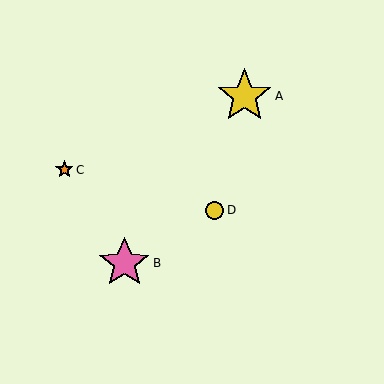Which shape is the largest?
The yellow star (labeled A) is the largest.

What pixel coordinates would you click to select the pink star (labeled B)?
Click at (124, 263) to select the pink star B.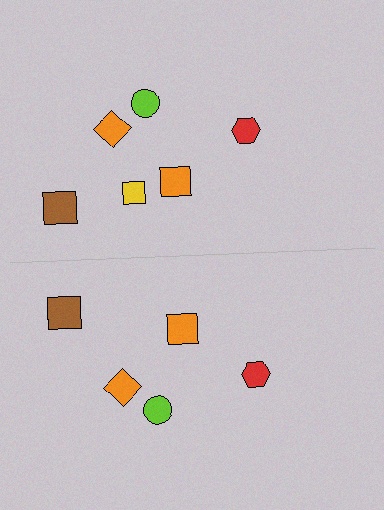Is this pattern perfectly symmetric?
No, the pattern is not perfectly symmetric. A yellow square is missing from the bottom side.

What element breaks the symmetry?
A yellow square is missing from the bottom side.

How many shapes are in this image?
There are 11 shapes in this image.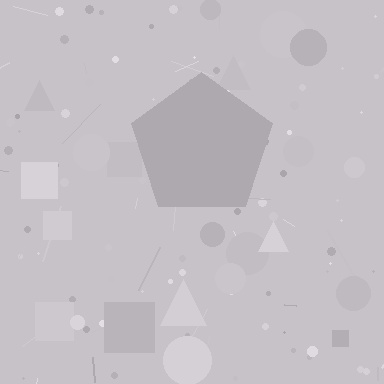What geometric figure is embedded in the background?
A pentagon is embedded in the background.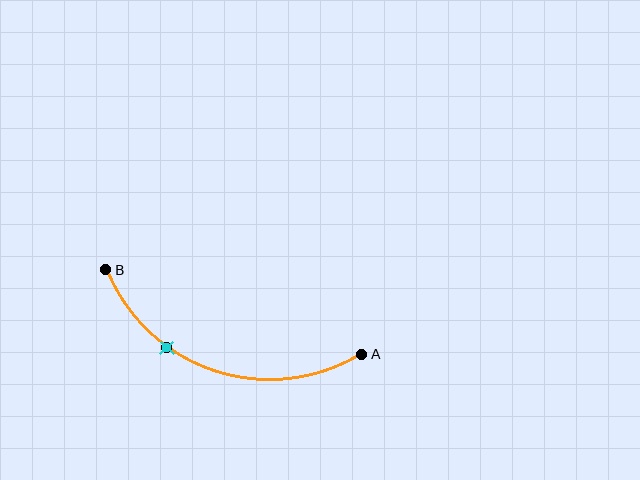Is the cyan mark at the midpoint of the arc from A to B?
No. The cyan mark lies on the arc but is closer to endpoint B. The arc midpoint would be at the point on the curve equidistant along the arc from both A and B.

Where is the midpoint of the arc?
The arc midpoint is the point on the curve farthest from the straight line joining A and B. It sits below that line.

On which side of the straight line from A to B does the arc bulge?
The arc bulges below the straight line connecting A and B.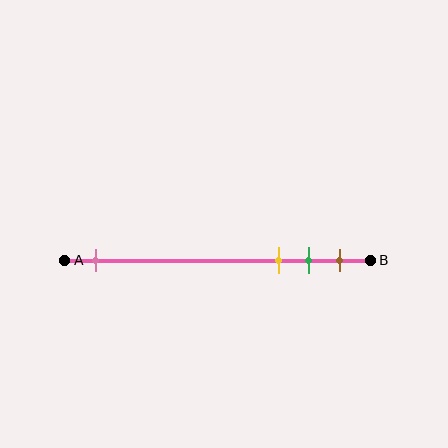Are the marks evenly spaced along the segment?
No, the marks are not evenly spaced.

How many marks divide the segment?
There are 4 marks dividing the segment.